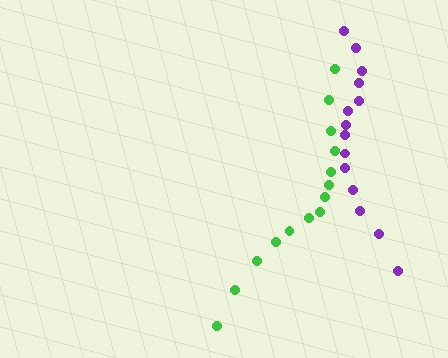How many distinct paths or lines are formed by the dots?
There are 2 distinct paths.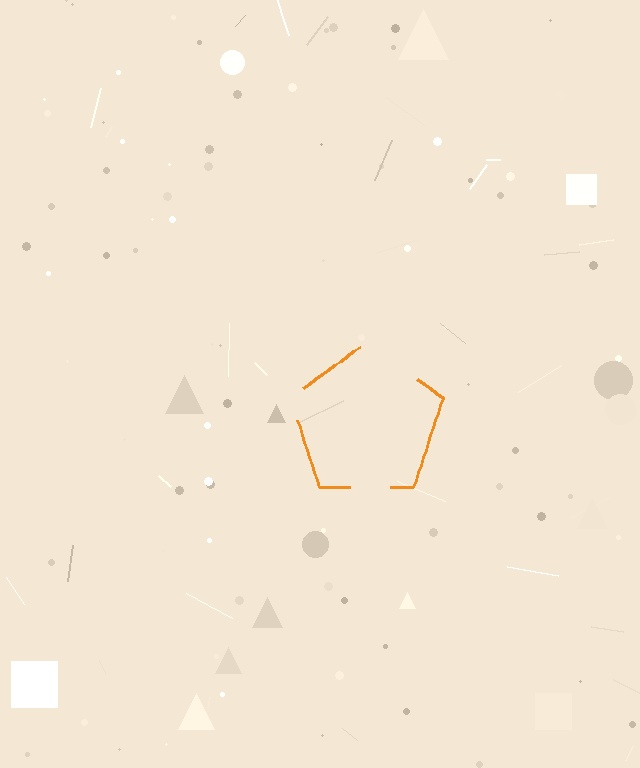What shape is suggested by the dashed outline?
The dashed outline suggests a pentagon.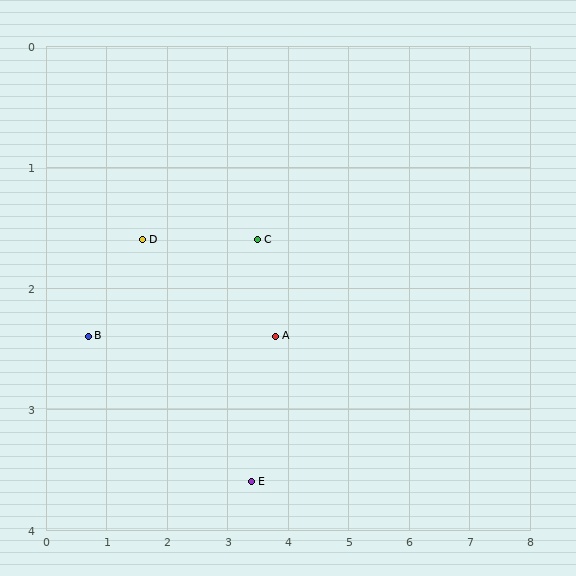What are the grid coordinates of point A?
Point A is at approximately (3.8, 2.4).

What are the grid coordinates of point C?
Point C is at approximately (3.5, 1.6).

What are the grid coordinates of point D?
Point D is at approximately (1.6, 1.6).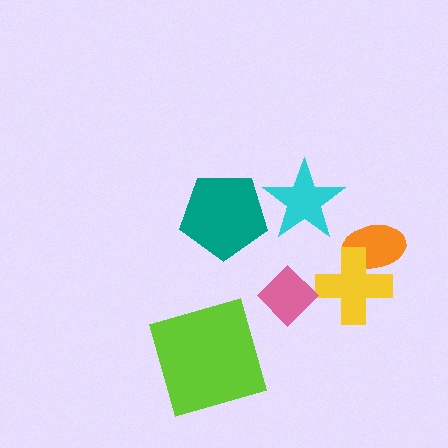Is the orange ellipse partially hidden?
Yes, it is partially covered by another shape.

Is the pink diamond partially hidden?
No, no other shape covers it.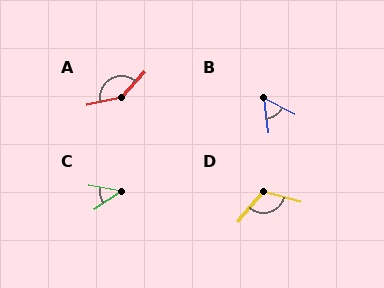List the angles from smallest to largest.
C (42°), B (55°), D (115°), A (144°).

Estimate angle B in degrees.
Approximately 55 degrees.